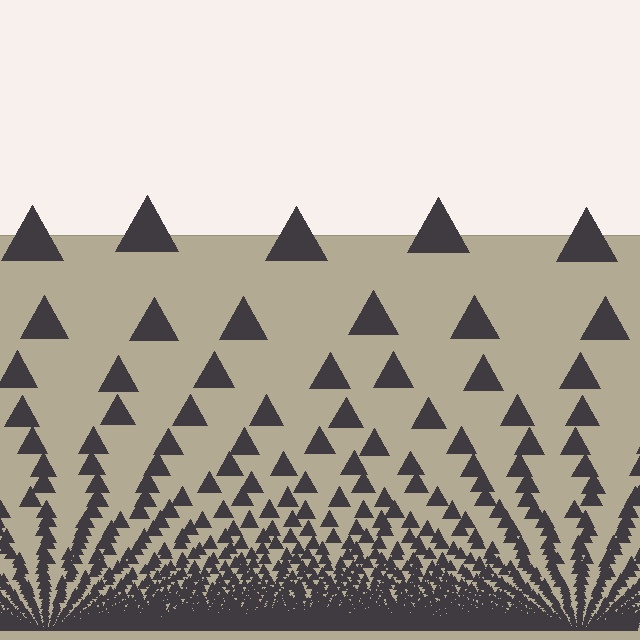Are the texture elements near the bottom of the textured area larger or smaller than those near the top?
Smaller. The gradient is inverted — elements near the bottom are smaller and denser.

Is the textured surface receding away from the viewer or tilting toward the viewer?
The surface appears to tilt toward the viewer. Texture elements get larger and sparser toward the top.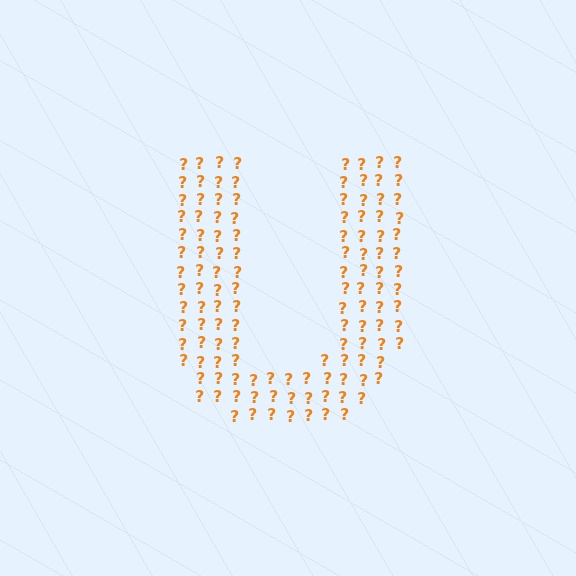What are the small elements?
The small elements are question marks.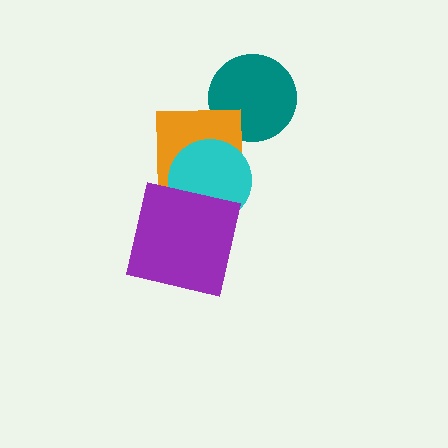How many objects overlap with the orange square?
2 objects overlap with the orange square.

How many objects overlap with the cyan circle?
2 objects overlap with the cyan circle.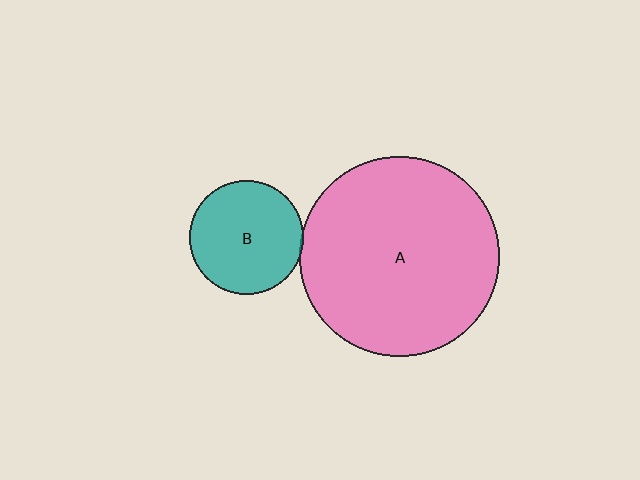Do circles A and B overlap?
Yes.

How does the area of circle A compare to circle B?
Approximately 3.1 times.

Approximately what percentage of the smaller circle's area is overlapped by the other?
Approximately 5%.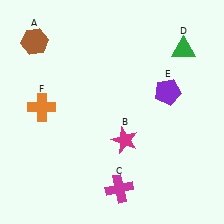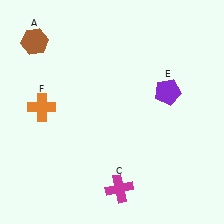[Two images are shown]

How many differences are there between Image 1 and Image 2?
There are 2 differences between the two images.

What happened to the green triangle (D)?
The green triangle (D) was removed in Image 2. It was in the top-right area of Image 1.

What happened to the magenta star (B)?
The magenta star (B) was removed in Image 2. It was in the bottom-right area of Image 1.